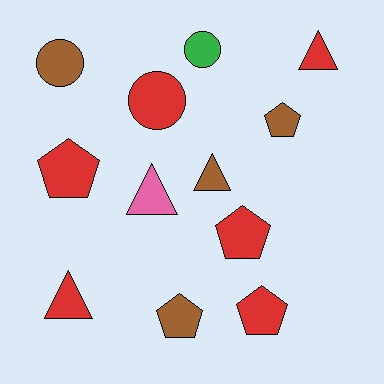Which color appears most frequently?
Red, with 6 objects.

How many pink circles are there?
There are no pink circles.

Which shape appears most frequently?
Pentagon, with 5 objects.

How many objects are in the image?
There are 12 objects.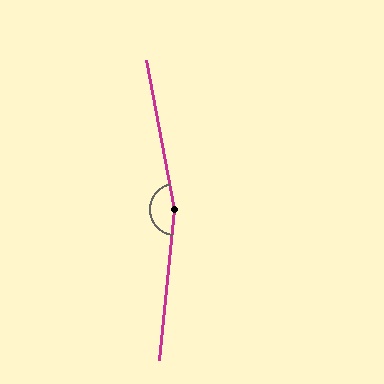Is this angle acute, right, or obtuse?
It is obtuse.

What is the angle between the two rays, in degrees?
Approximately 163 degrees.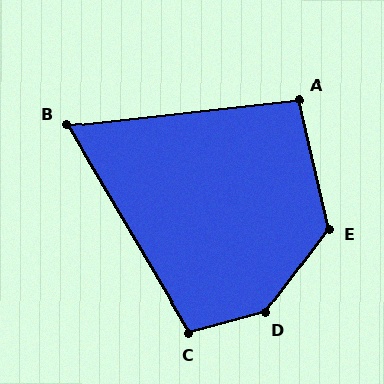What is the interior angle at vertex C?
Approximately 105 degrees (obtuse).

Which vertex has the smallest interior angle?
B, at approximately 66 degrees.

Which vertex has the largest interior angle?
D, at approximately 142 degrees.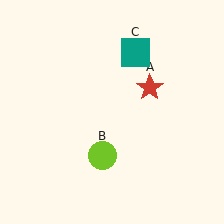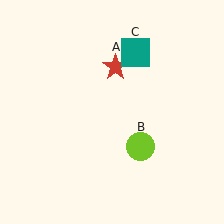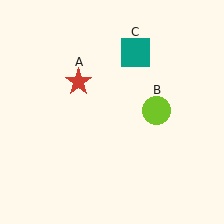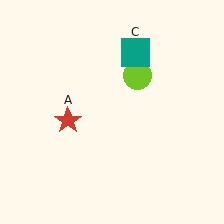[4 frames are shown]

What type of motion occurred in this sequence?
The red star (object A), lime circle (object B) rotated counterclockwise around the center of the scene.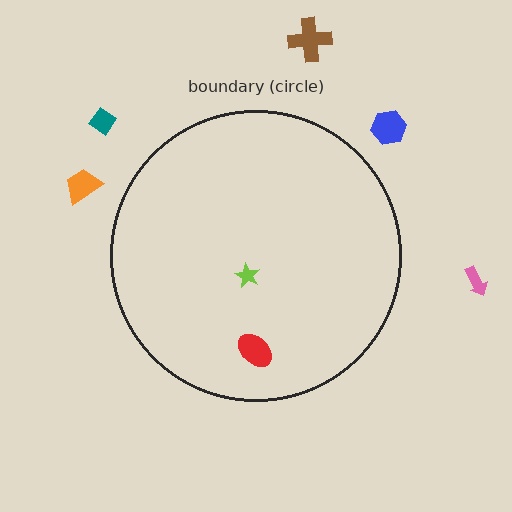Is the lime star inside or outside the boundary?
Inside.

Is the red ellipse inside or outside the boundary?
Inside.